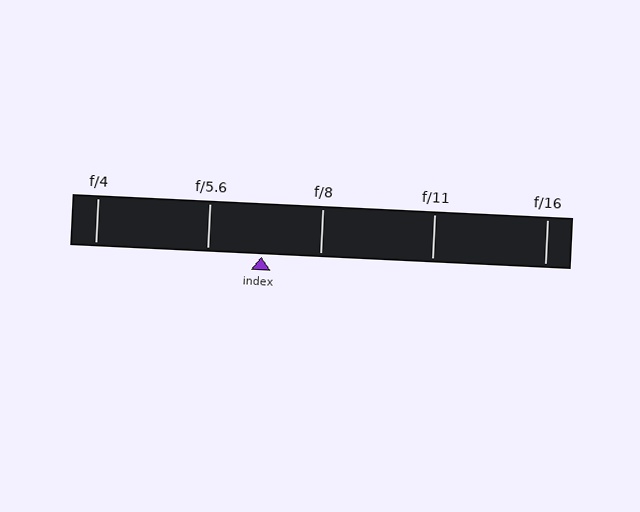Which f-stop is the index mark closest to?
The index mark is closest to f/5.6.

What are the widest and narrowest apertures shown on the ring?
The widest aperture shown is f/4 and the narrowest is f/16.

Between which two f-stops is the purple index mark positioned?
The index mark is between f/5.6 and f/8.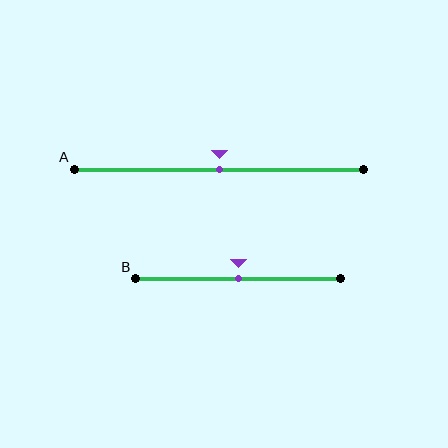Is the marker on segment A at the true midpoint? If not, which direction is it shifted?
Yes, the marker on segment A is at the true midpoint.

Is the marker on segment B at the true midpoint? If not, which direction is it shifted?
Yes, the marker on segment B is at the true midpoint.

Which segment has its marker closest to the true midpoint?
Segment A has its marker closest to the true midpoint.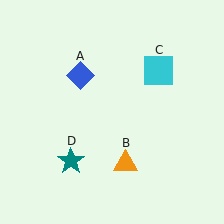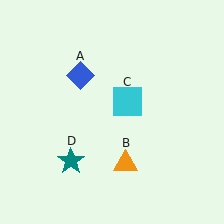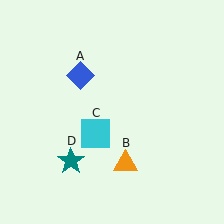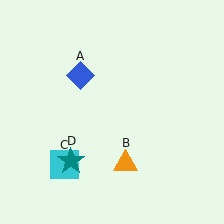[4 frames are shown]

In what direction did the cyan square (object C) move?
The cyan square (object C) moved down and to the left.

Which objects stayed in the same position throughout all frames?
Blue diamond (object A) and orange triangle (object B) and teal star (object D) remained stationary.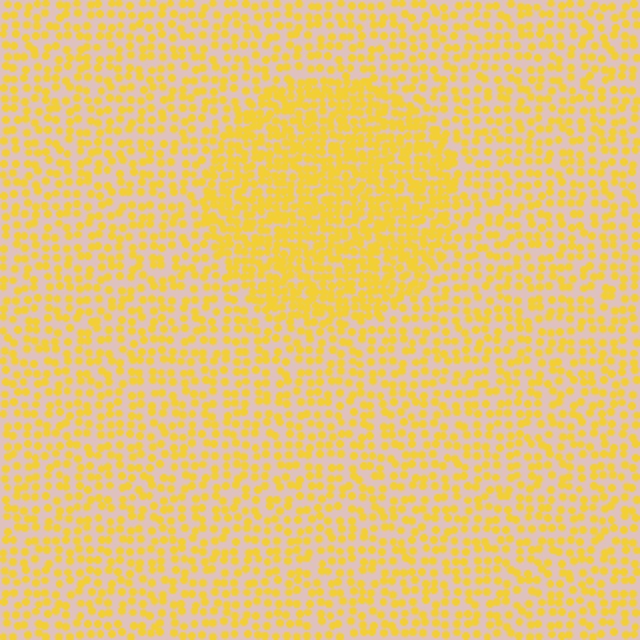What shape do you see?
I see a circle.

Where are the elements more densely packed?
The elements are more densely packed inside the circle boundary.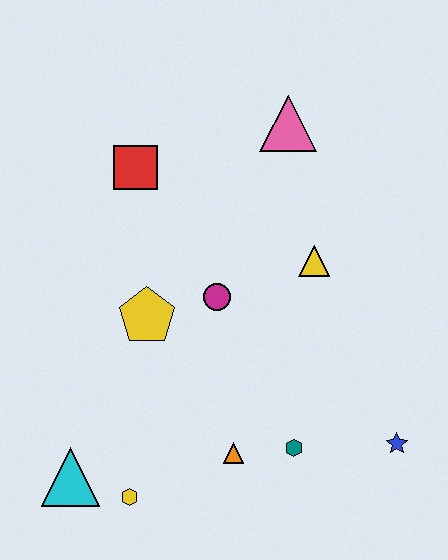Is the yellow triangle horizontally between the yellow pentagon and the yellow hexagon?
No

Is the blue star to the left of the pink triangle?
No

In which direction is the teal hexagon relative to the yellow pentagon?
The teal hexagon is to the right of the yellow pentagon.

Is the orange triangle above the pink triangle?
No